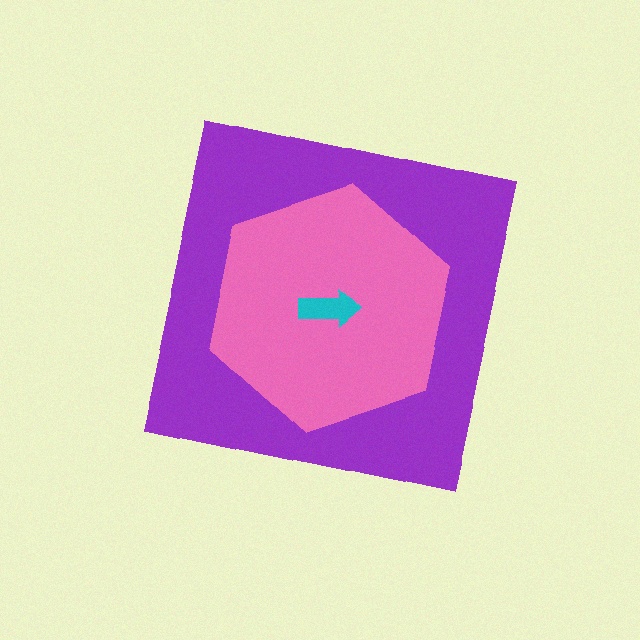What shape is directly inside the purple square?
The pink hexagon.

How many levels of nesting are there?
3.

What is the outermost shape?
The purple square.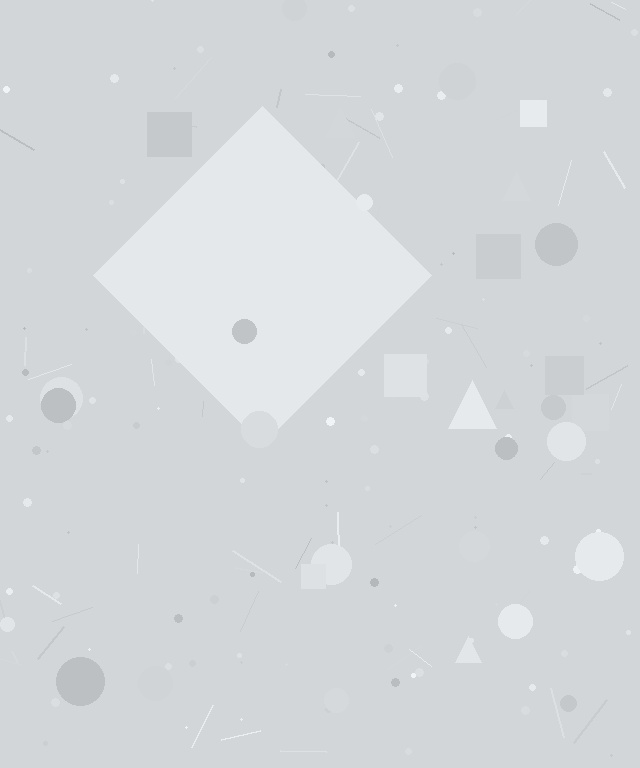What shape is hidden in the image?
A diamond is hidden in the image.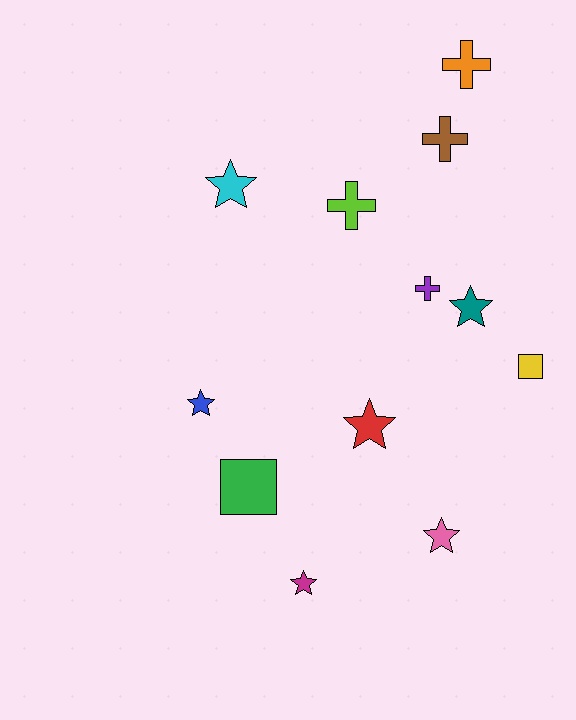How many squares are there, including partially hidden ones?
There are 2 squares.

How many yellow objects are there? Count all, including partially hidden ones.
There is 1 yellow object.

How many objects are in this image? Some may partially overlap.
There are 12 objects.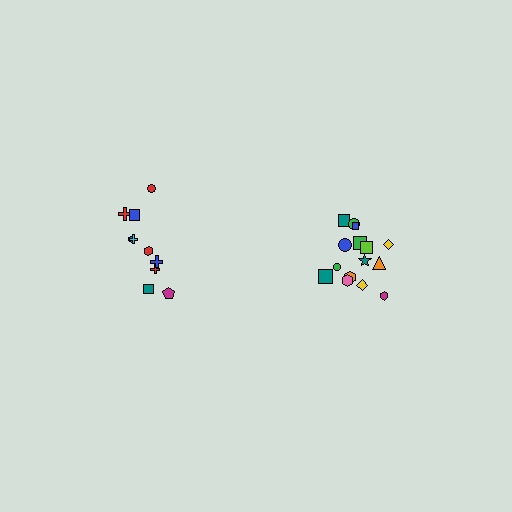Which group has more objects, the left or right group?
The right group.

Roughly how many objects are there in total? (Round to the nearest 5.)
Roughly 25 objects in total.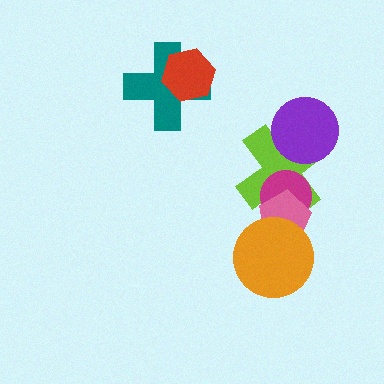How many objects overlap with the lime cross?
3 objects overlap with the lime cross.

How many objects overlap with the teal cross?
1 object overlaps with the teal cross.